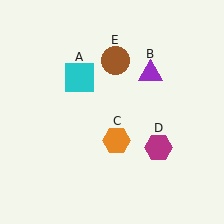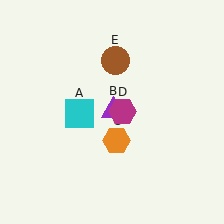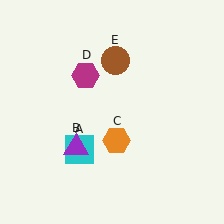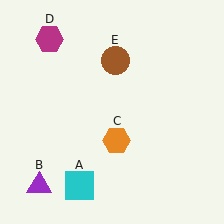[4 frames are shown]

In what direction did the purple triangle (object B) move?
The purple triangle (object B) moved down and to the left.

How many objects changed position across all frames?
3 objects changed position: cyan square (object A), purple triangle (object B), magenta hexagon (object D).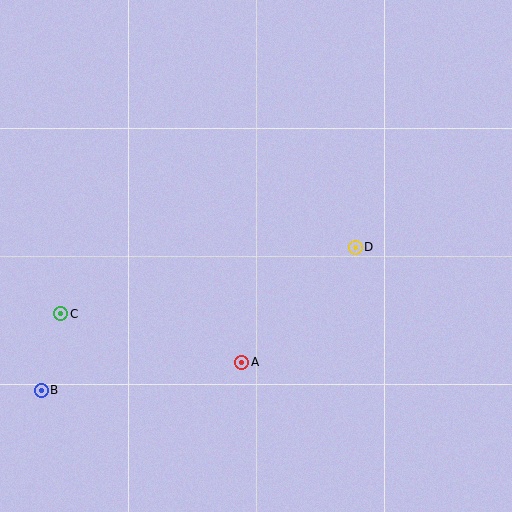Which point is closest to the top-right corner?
Point D is closest to the top-right corner.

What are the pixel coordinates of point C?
Point C is at (61, 314).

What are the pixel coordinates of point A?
Point A is at (242, 362).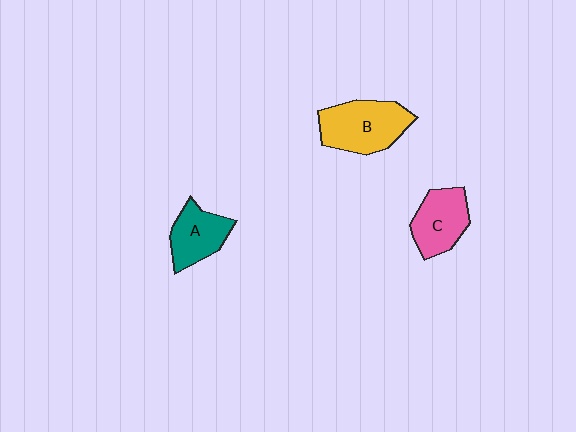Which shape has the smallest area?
Shape A (teal).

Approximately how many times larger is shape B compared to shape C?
Approximately 1.3 times.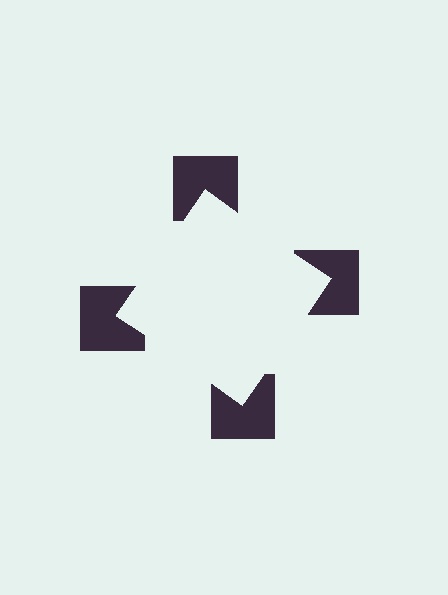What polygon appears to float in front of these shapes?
An illusory square — its edges are inferred from the aligned wedge cuts in the notched squares, not physically drawn.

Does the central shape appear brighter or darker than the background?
It typically appears slightly brighter than the background, even though no actual brightness change is drawn.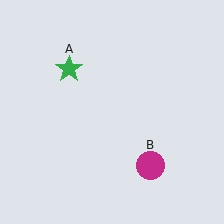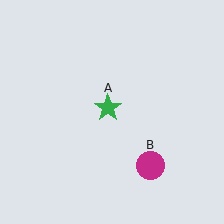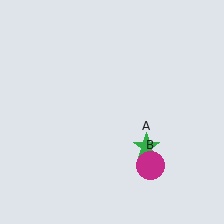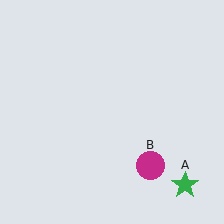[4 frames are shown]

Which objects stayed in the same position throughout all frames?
Magenta circle (object B) remained stationary.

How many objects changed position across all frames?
1 object changed position: green star (object A).